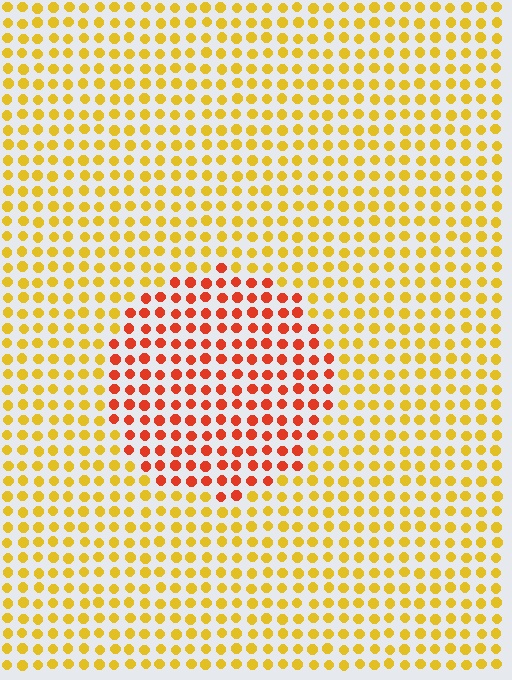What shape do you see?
I see a circle.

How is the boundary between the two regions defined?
The boundary is defined purely by a slight shift in hue (about 43 degrees). Spacing, size, and orientation are identical on both sides.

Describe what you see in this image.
The image is filled with small yellow elements in a uniform arrangement. A circle-shaped region is visible where the elements are tinted to a slightly different hue, forming a subtle color boundary.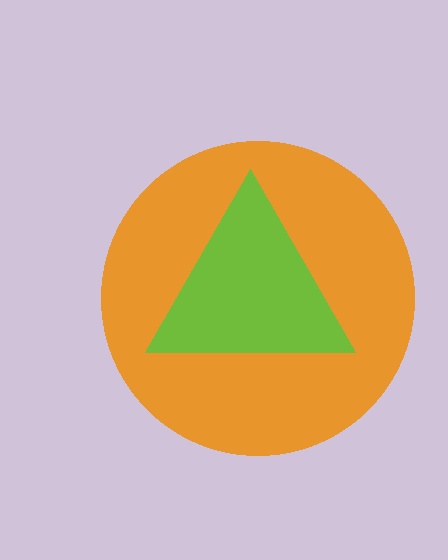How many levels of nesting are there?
2.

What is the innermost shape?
The lime triangle.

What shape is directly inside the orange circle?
The lime triangle.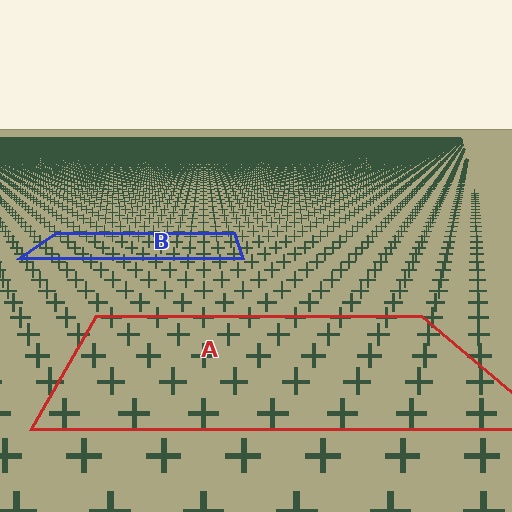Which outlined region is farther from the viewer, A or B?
Region B is farther from the viewer — the texture elements inside it appear smaller and more densely packed.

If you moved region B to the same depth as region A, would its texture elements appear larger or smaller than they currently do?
They would appear larger. At a closer depth, the same texture elements are projected at a bigger on-screen size.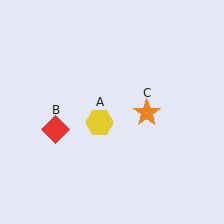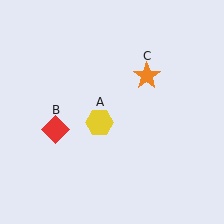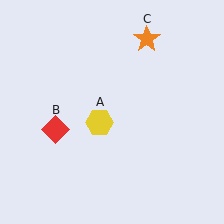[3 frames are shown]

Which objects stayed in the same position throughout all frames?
Yellow hexagon (object A) and red diamond (object B) remained stationary.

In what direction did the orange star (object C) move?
The orange star (object C) moved up.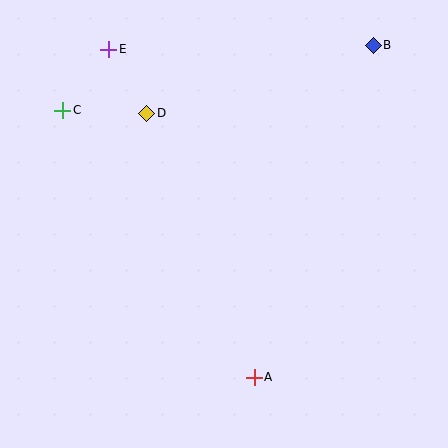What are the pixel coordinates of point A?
Point A is at (254, 377).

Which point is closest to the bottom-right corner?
Point A is closest to the bottom-right corner.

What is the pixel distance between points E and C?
The distance between E and C is 77 pixels.